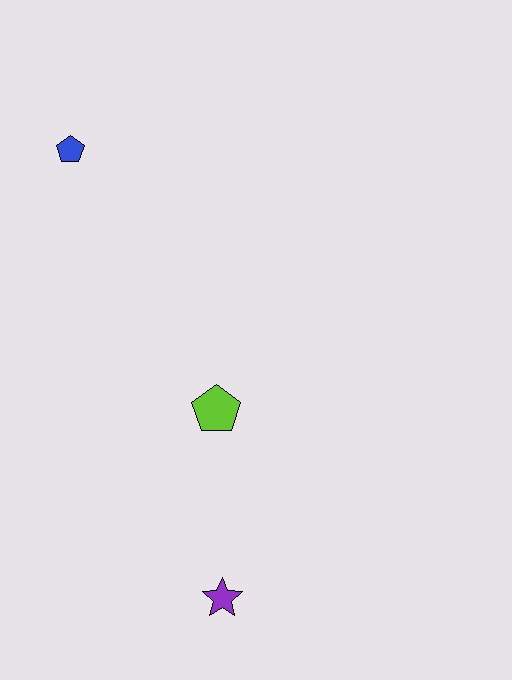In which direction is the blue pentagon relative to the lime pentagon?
The blue pentagon is above the lime pentagon.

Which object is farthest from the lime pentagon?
The blue pentagon is farthest from the lime pentagon.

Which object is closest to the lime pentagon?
The purple star is closest to the lime pentagon.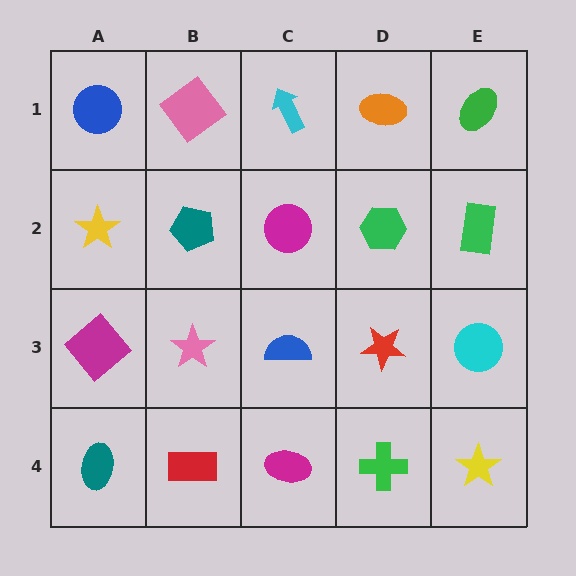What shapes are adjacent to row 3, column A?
A yellow star (row 2, column A), a teal ellipse (row 4, column A), a pink star (row 3, column B).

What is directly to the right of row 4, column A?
A red rectangle.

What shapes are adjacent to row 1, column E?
A green rectangle (row 2, column E), an orange ellipse (row 1, column D).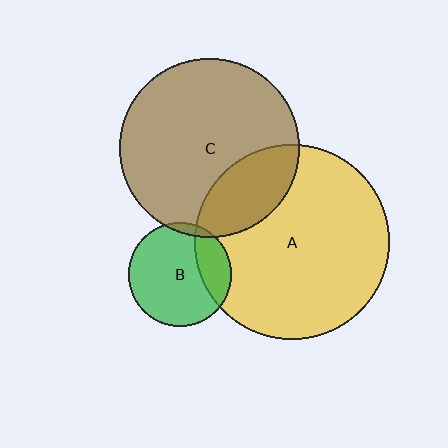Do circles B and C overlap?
Yes.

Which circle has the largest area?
Circle A (yellow).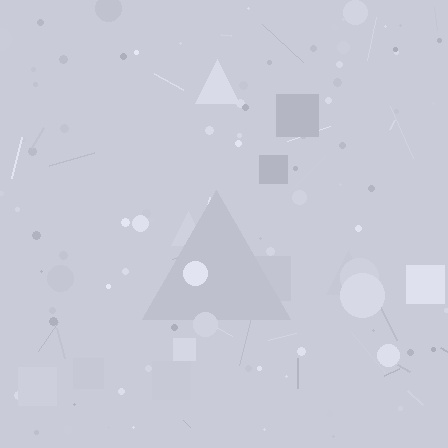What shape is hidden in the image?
A triangle is hidden in the image.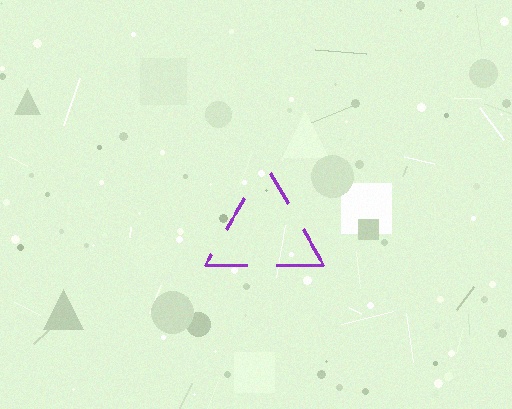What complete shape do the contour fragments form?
The contour fragments form a triangle.